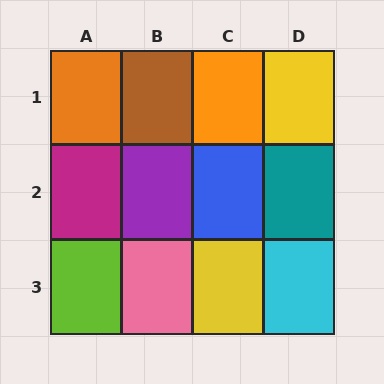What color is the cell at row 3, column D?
Cyan.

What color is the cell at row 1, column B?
Brown.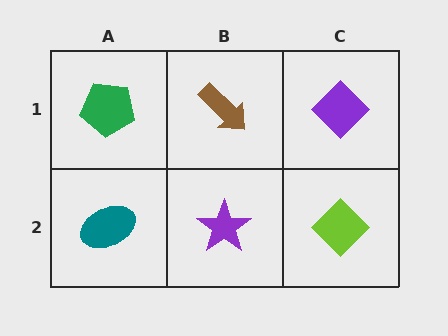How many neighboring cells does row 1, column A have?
2.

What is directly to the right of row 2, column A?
A purple star.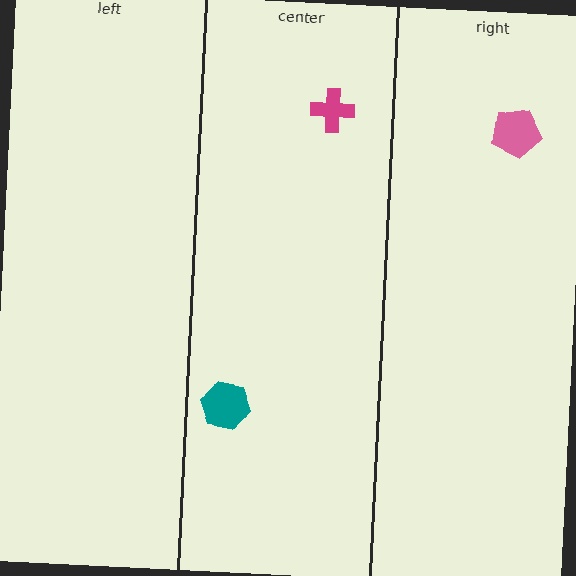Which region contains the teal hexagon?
The center region.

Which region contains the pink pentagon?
The right region.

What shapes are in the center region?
The teal hexagon, the magenta cross.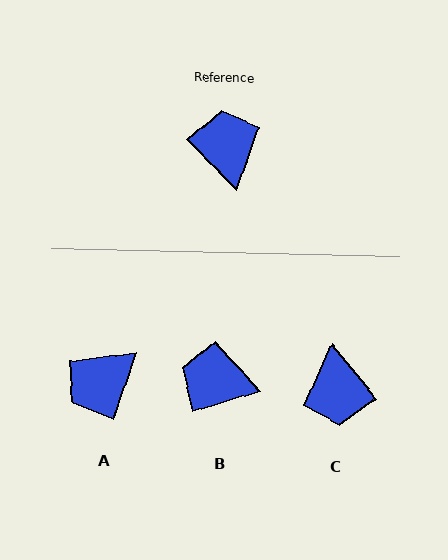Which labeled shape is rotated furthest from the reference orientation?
C, about 175 degrees away.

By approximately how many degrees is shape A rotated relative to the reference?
Approximately 117 degrees counter-clockwise.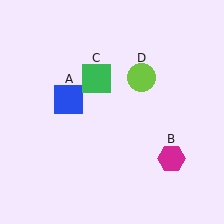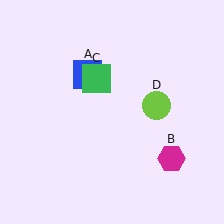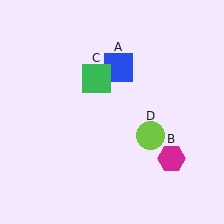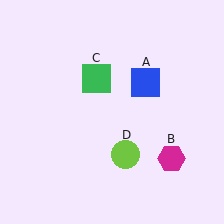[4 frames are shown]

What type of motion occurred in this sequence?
The blue square (object A), lime circle (object D) rotated clockwise around the center of the scene.